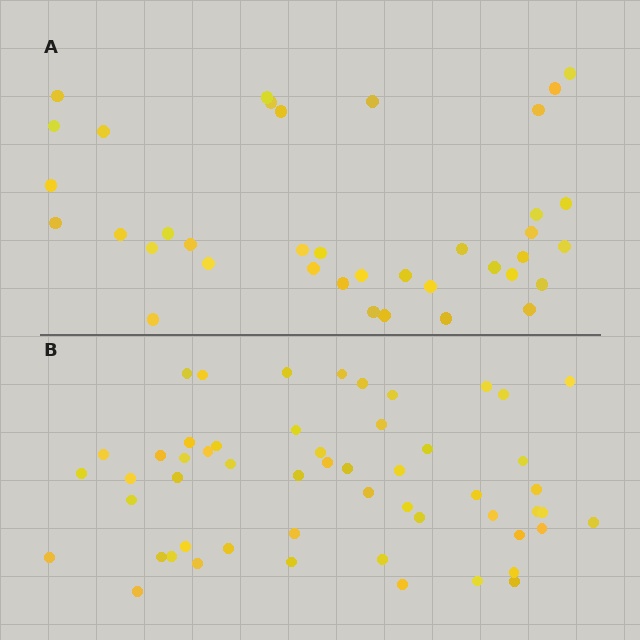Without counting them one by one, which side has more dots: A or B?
Region B (the bottom region) has more dots.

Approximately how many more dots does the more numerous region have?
Region B has approximately 15 more dots than region A.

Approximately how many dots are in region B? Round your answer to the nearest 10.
About 50 dots. (The exact count is 54, which rounds to 50.)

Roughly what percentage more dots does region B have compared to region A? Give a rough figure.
About 40% more.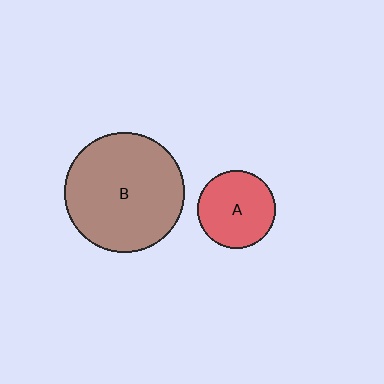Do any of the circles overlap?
No, none of the circles overlap.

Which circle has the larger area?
Circle B (brown).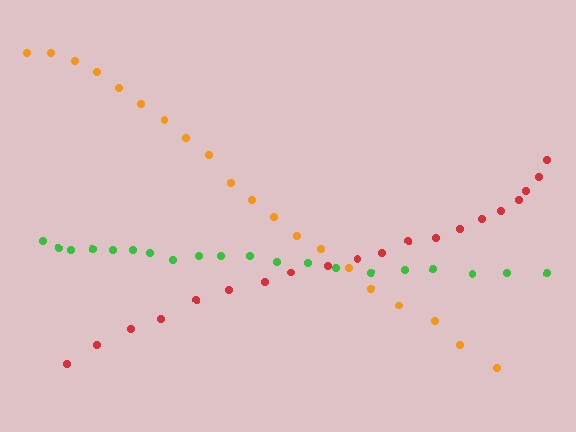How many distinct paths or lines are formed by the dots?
There are 3 distinct paths.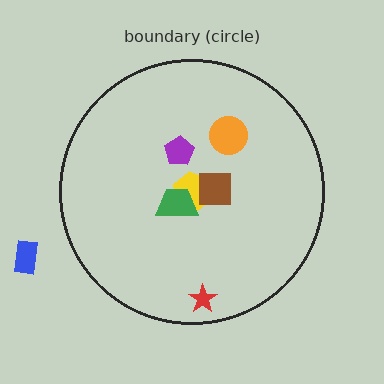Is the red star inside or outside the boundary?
Inside.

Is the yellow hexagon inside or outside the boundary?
Inside.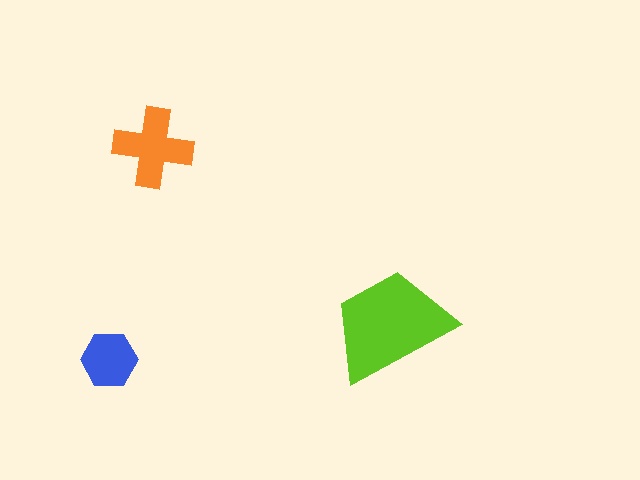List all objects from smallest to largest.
The blue hexagon, the orange cross, the lime trapezoid.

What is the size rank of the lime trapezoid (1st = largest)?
1st.